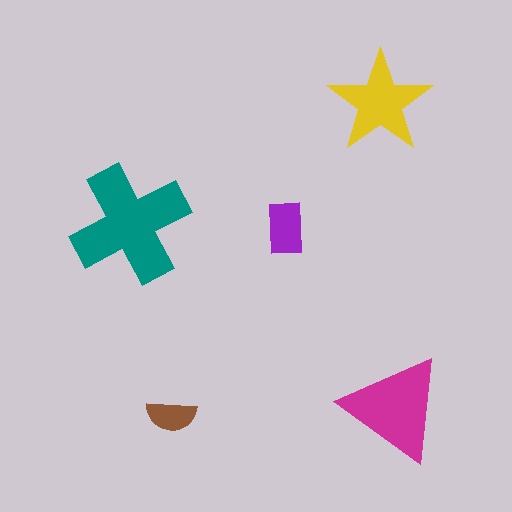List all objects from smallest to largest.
The brown semicircle, the purple rectangle, the yellow star, the magenta triangle, the teal cross.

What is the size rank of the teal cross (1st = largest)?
1st.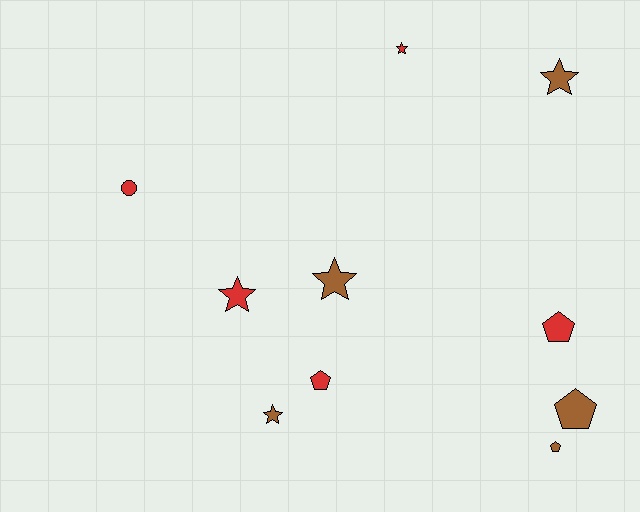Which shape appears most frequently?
Star, with 5 objects.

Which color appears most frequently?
Brown, with 5 objects.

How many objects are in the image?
There are 10 objects.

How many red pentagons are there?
There are 2 red pentagons.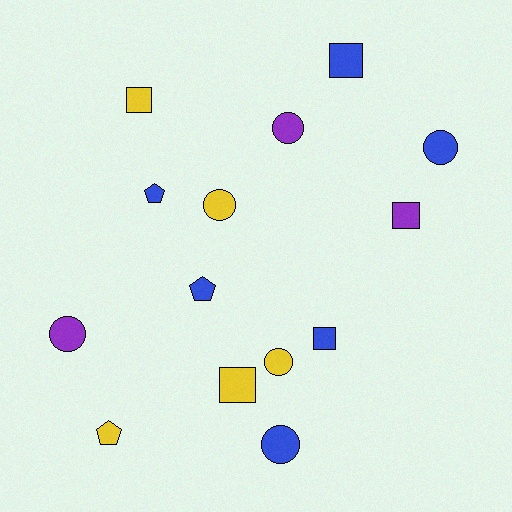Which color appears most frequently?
Blue, with 6 objects.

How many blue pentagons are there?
There are 2 blue pentagons.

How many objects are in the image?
There are 14 objects.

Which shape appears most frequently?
Circle, with 6 objects.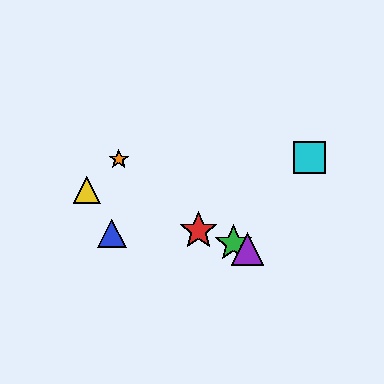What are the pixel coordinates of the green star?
The green star is at (233, 244).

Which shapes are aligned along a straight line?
The red star, the green star, the yellow triangle, the purple triangle are aligned along a straight line.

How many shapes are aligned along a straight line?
4 shapes (the red star, the green star, the yellow triangle, the purple triangle) are aligned along a straight line.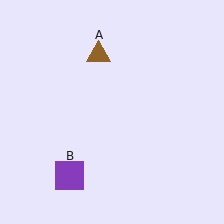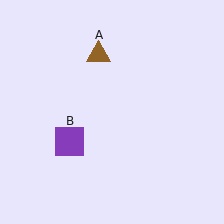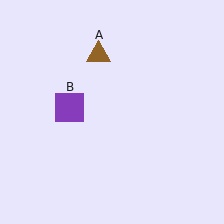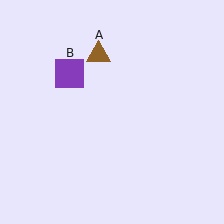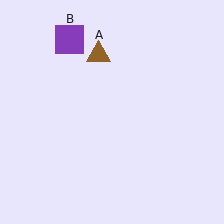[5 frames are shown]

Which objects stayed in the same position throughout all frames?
Brown triangle (object A) remained stationary.